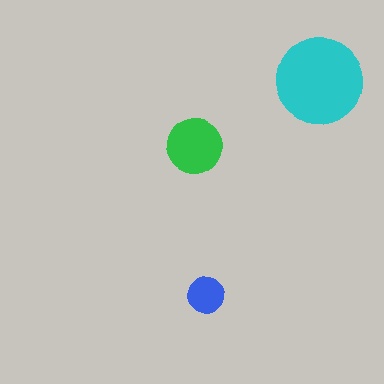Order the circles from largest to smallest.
the cyan one, the green one, the blue one.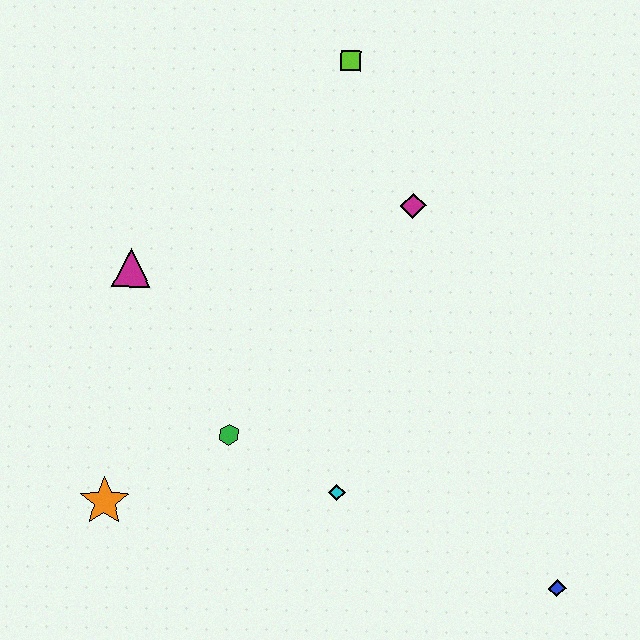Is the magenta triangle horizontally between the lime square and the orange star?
Yes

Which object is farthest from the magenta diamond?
The orange star is farthest from the magenta diamond.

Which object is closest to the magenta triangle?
The green hexagon is closest to the magenta triangle.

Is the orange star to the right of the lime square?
No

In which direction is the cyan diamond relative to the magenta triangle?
The cyan diamond is below the magenta triangle.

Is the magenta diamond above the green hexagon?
Yes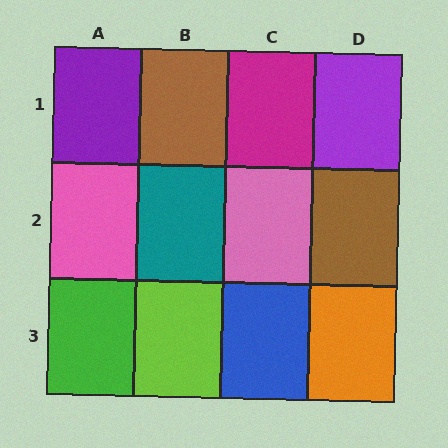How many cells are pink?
2 cells are pink.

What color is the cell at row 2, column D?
Brown.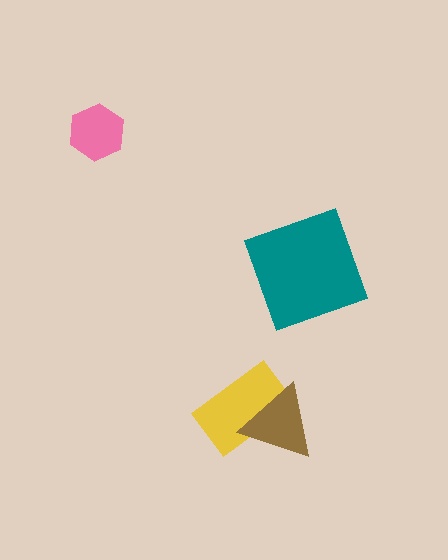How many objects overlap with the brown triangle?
1 object overlaps with the brown triangle.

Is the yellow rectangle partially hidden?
Yes, it is partially covered by another shape.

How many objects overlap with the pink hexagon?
0 objects overlap with the pink hexagon.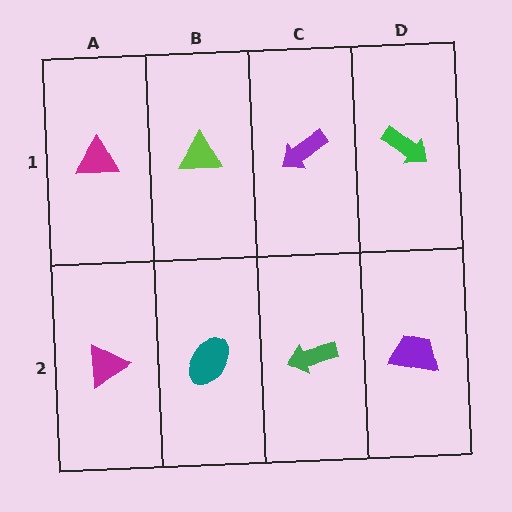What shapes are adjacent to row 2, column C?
A purple arrow (row 1, column C), a teal ellipse (row 2, column B), a purple trapezoid (row 2, column D).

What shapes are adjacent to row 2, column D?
A green arrow (row 1, column D), a green arrow (row 2, column C).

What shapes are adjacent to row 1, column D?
A purple trapezoid (row 2, column D), a purple arrow (row 1, column C).